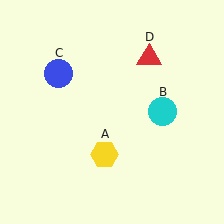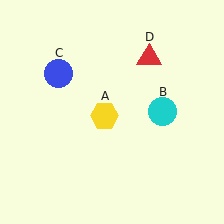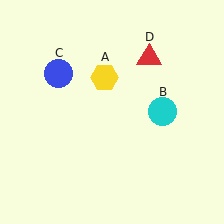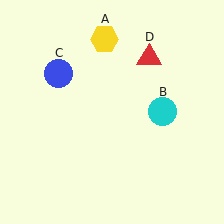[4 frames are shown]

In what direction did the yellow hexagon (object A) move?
The yellow hexagon (object A) moved up.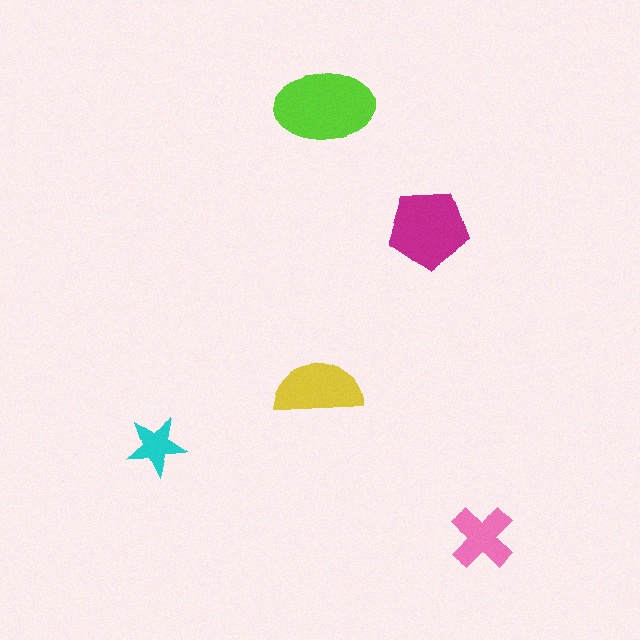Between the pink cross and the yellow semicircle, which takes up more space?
The yellow semicircle.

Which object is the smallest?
The cyan star.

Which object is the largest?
The lime ellipse.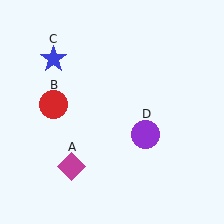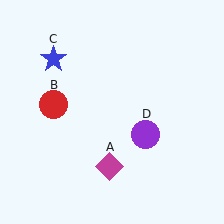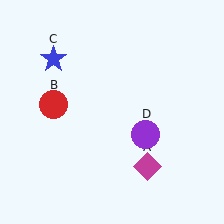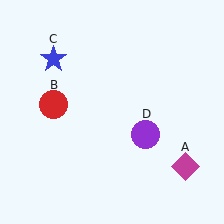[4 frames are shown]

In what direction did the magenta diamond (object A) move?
The magenta diamond (object A) moved right.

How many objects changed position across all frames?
1 object changed position: magenta diamond (object A).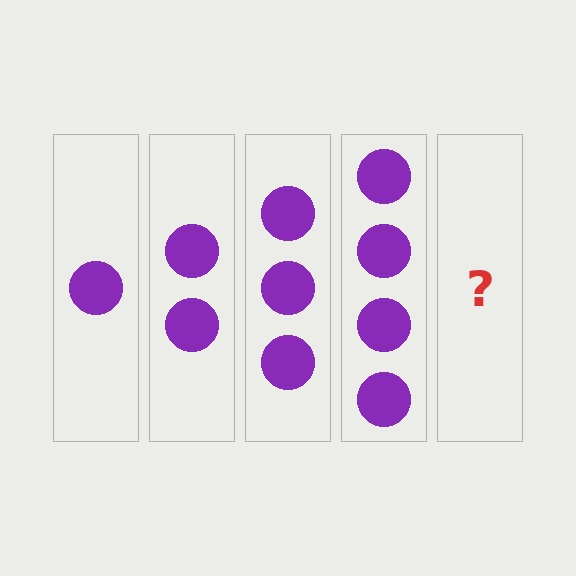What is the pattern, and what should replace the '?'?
The pattern is that each step adds one more circle. The '?' should be 5 circles.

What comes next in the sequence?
The next element should be 5 circles.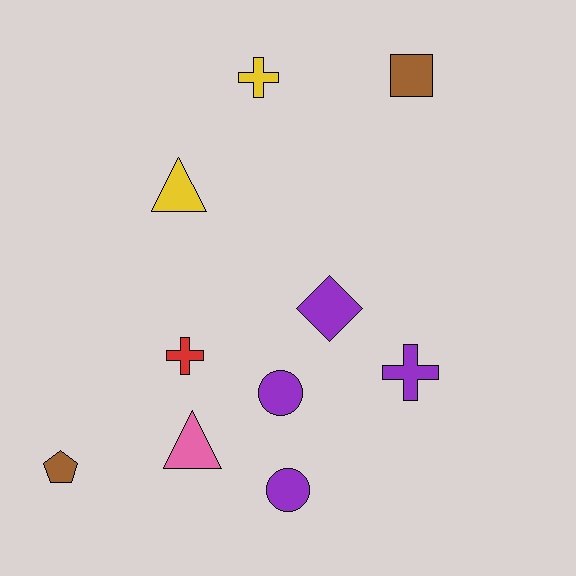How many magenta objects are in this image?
There are no magenta objects.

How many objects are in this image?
There are 10 objects.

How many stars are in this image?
There are no stars.